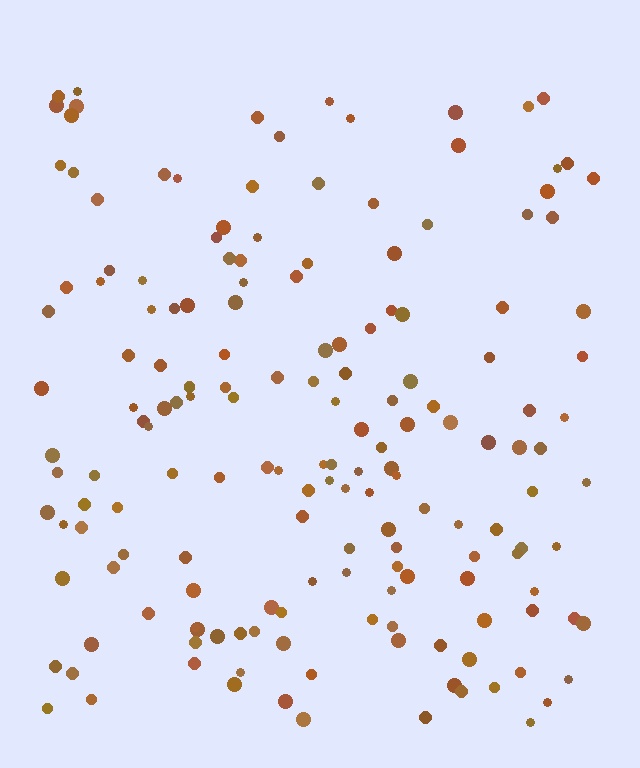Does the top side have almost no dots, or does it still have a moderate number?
Still a moderate number, just noticeably fewer than the bottom.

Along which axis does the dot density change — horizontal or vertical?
Vertical.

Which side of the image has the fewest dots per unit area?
The top.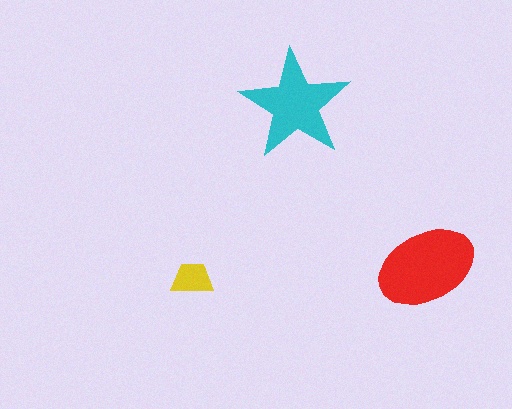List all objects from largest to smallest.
The red ellipse, the cyan star, the yellow trapezoid.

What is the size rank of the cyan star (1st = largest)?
2nd.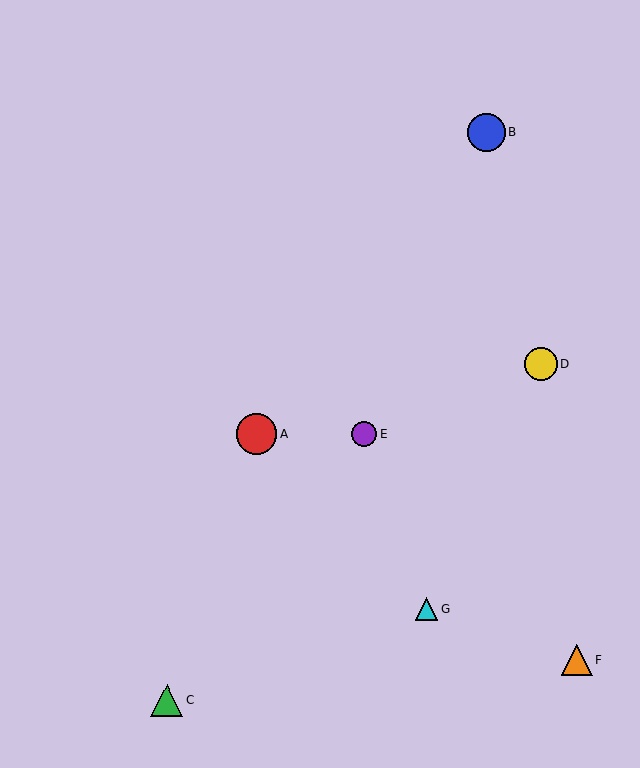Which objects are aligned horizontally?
Objects A, E are aligned horizontally.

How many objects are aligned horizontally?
2 objects (A, E) are aligned horizontally.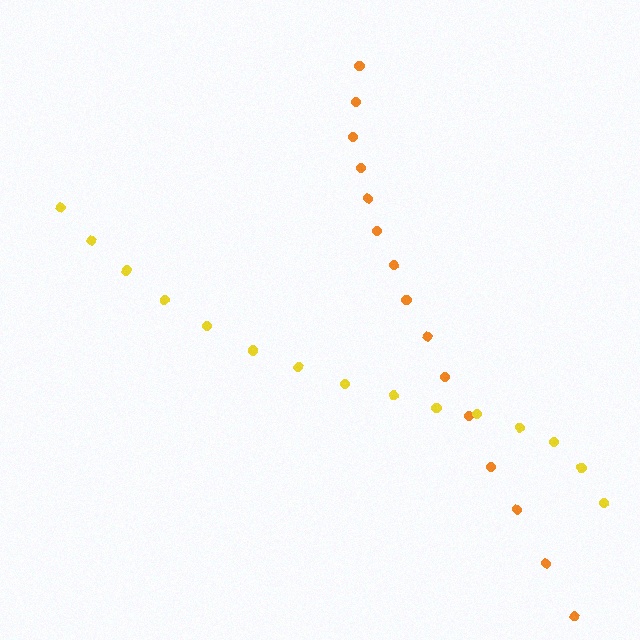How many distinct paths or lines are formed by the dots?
There are 2 distinct paths.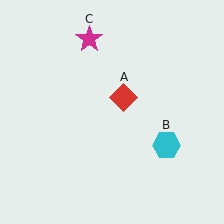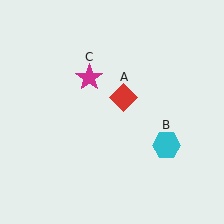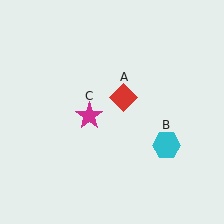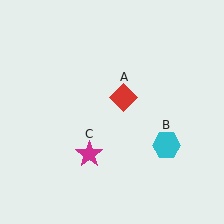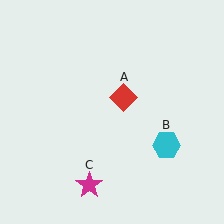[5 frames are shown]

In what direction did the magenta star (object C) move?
The magenta star (object C) moved down.